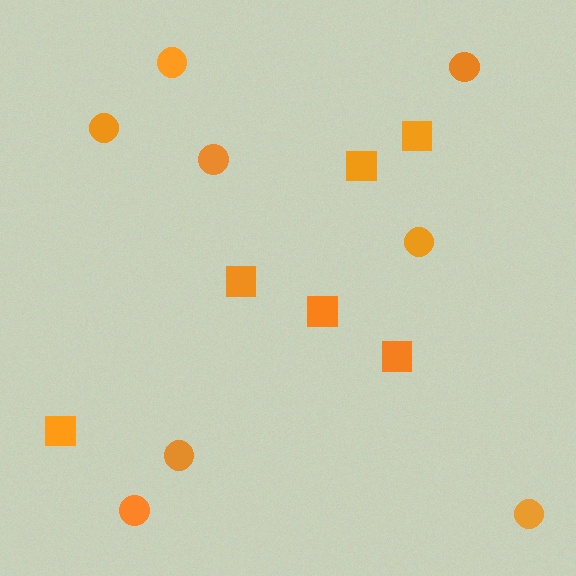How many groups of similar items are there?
There are 2 groups: one group of squares (6) and one group of circles (8).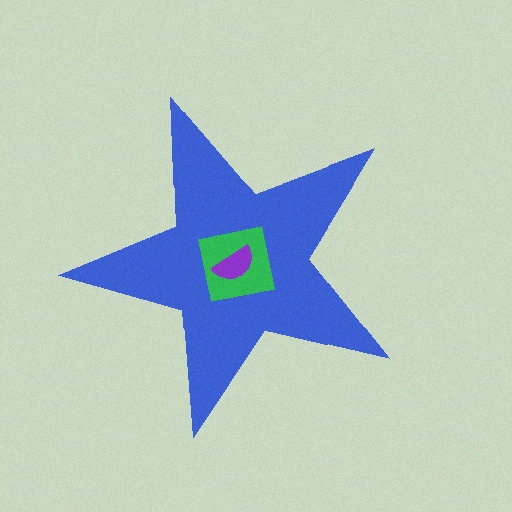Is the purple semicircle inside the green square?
Yes.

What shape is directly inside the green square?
The purple semicircle.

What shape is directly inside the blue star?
The green square.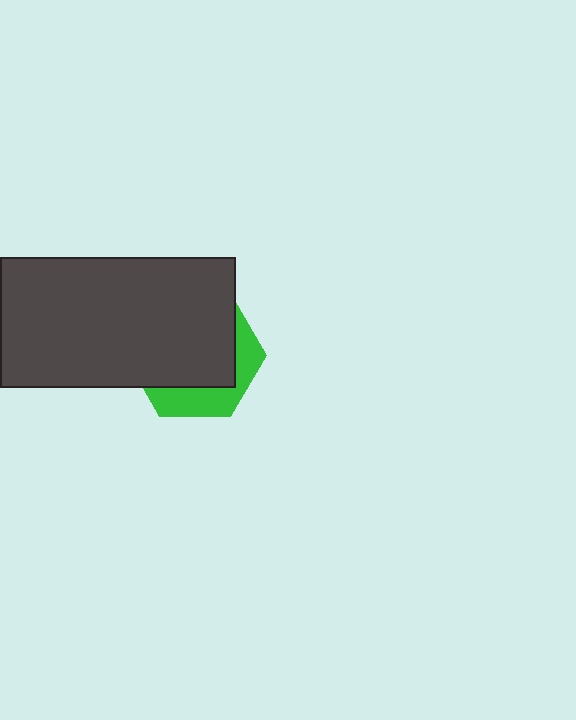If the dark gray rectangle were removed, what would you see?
You would see the complete green hexagon.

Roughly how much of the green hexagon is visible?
A small part of it is visible (roughly 32%).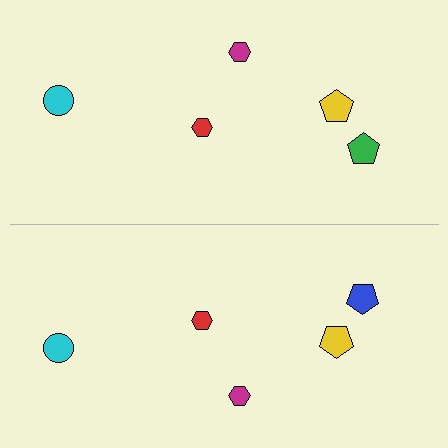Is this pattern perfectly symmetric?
No, the pattern is not perfectly symmetric. The blue pentagon on the bottom side breaks the symmetry — its mirror counterpart is green.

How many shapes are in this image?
There are 10 shapes in this image.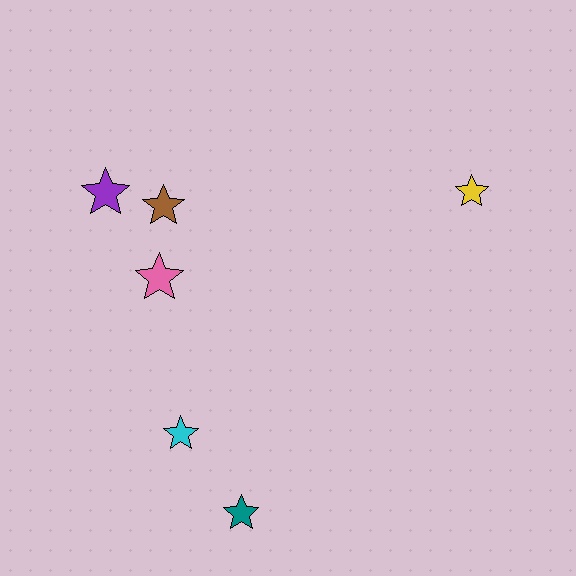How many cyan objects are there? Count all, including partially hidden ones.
There is 1 cyan object.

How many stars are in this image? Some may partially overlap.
There are 6 stars.